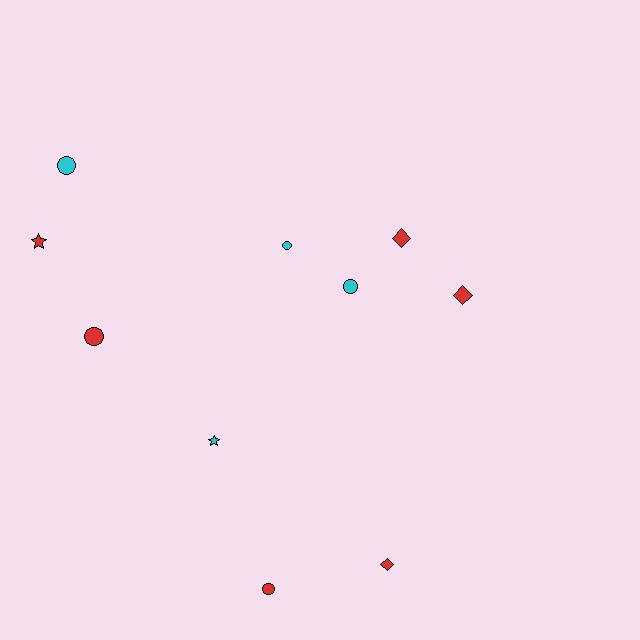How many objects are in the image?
There are 10 objects.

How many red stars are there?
There is 1 red star.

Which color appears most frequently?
Red, with 6 objects.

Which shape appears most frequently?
Circle, with 5 objects.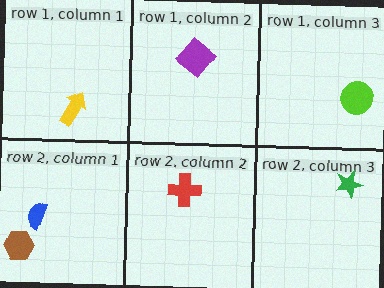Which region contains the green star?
The row 2, column 3 region.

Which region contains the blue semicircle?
The row 2, column 1 region.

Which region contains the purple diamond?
The row 1, column 2 region.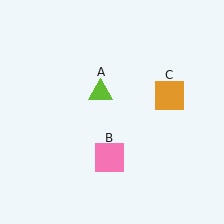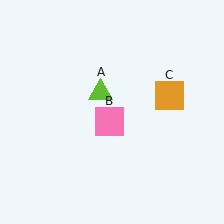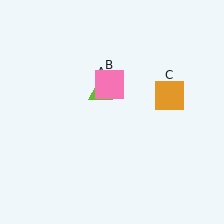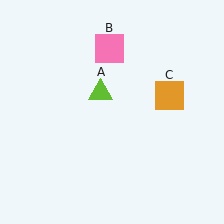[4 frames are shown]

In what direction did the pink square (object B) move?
The pink square (object B) moved up.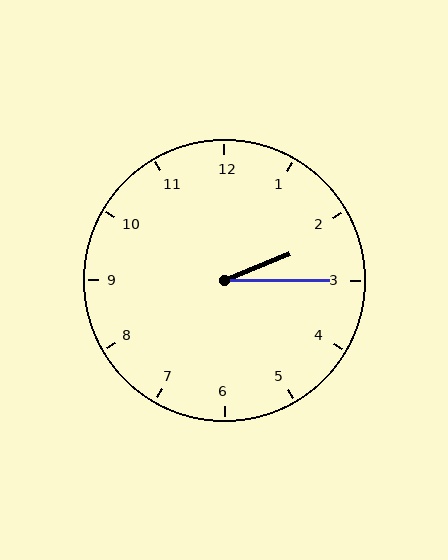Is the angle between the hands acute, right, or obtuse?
It is acute.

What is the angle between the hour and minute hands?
Approximately 22 degrees.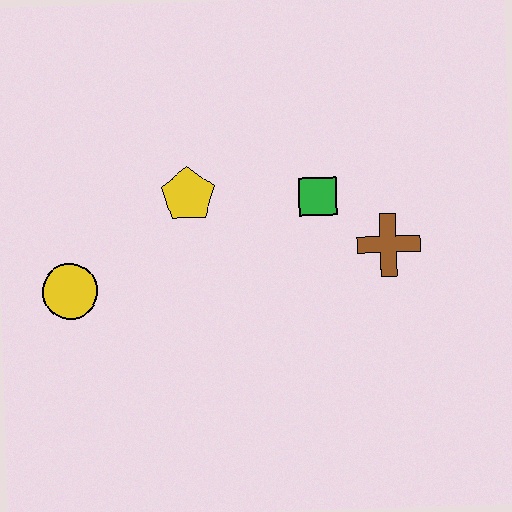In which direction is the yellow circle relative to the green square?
The yellow circle is to the left of the green square.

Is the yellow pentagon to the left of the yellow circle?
No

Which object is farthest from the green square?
The yellow circle is farthest from the green square.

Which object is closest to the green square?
The brown cross is closest to the green square.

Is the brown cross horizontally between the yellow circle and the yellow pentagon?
No